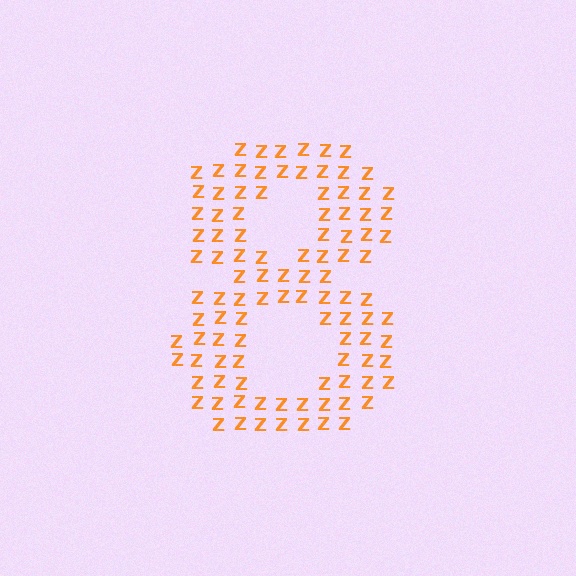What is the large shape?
The large shape is the digit 8.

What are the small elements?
The small elements are letter Z's.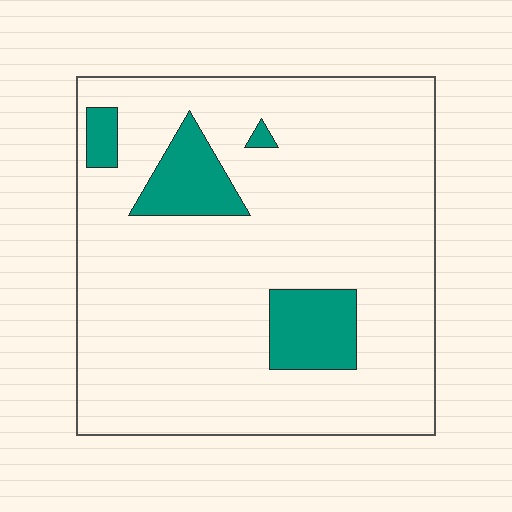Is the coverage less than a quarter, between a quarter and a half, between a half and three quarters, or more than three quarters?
Less than a quarter.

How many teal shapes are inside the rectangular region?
4.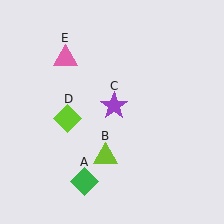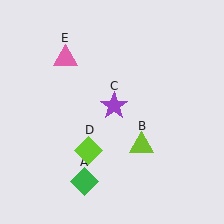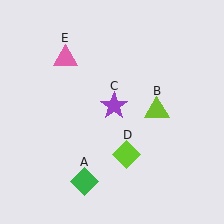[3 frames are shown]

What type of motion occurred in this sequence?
The lime triangle (object B), lime diamond (object D) rotated counterclockwise around the center of the scene.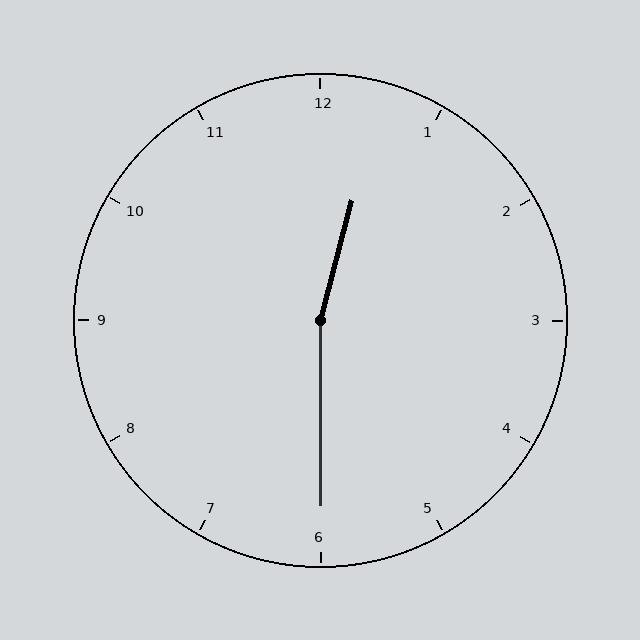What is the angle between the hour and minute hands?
Approximately 165 degrees.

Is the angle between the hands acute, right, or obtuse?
It is obtuse.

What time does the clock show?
12:30.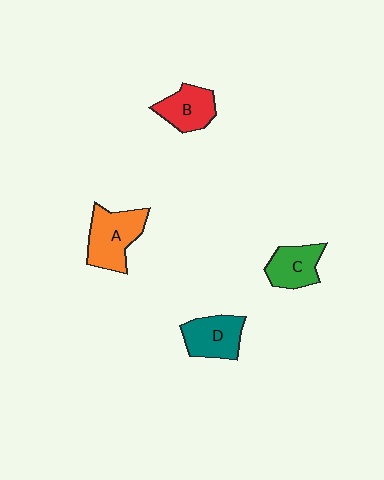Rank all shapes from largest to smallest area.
From largest to smallest: A (orange), D (teal), B (red), C (green).